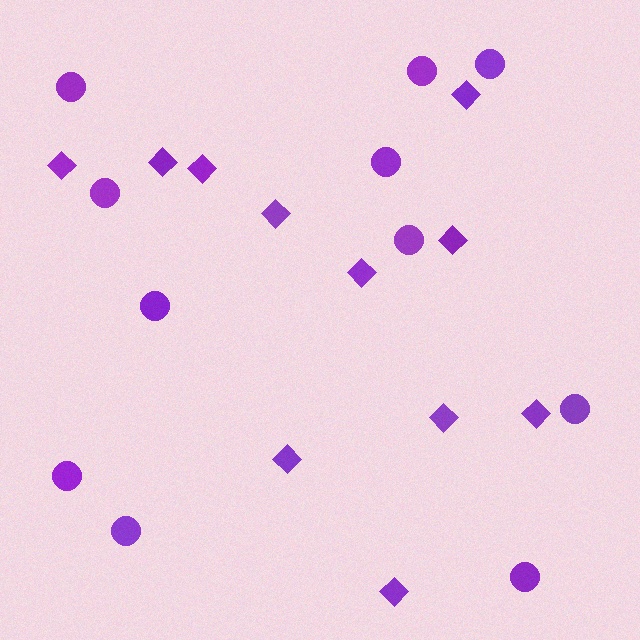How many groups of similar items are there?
There are 2 groups: one group of diamonds (11) and one group of circles (11).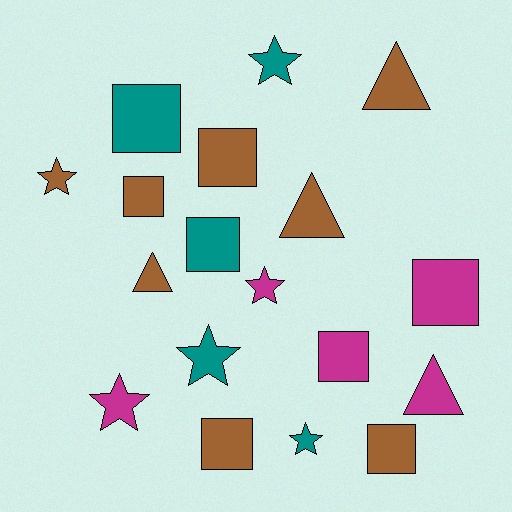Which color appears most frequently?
Brown, with 8 objects.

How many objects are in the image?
There are 18 objects.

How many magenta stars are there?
There are 2 magenta stars.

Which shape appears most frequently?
Square, with 8 objects.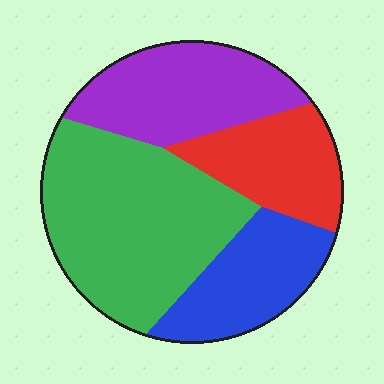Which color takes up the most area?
Green, at roughly 40%.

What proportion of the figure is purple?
Purple covers 24% of the figure.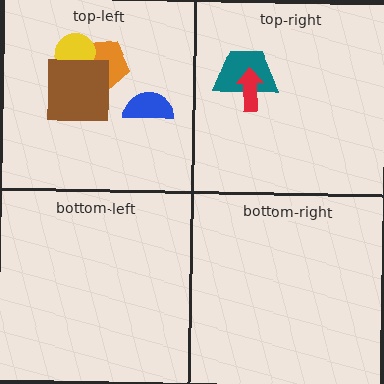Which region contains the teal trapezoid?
The top-right region.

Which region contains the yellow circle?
The top-left region.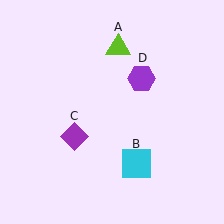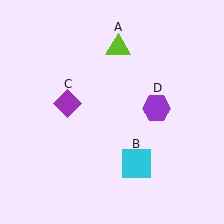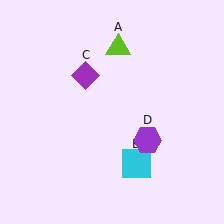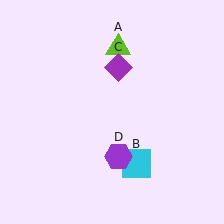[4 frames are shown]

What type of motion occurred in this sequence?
The purple diamond (object C), purple hexagon (object D) rotated clockwise around the center of the scene.